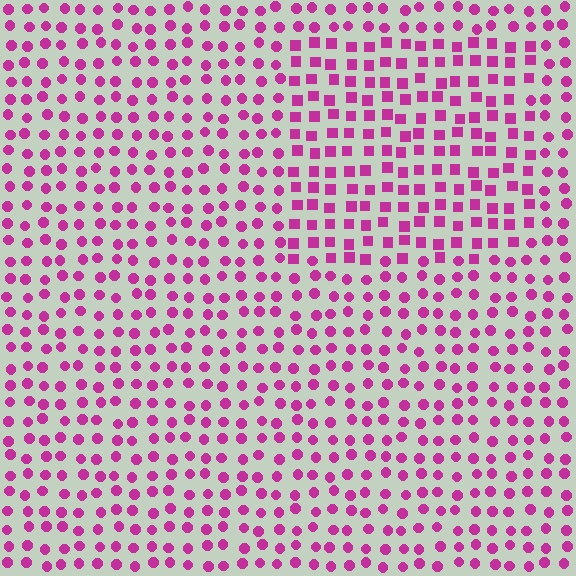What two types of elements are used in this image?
The image uses squares inside the rectangle region and circles outside it.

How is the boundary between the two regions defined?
The boundary is defined by a change in element shape: squares inside vs. circles outside. All elements share the same color and spacing.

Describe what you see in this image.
The image is filled with small magenta elements arranged in a uniform grid. A rectangle-shaped region contains squares, while the surrounding area contains circles. The boundary is defined purely by the change in element shape.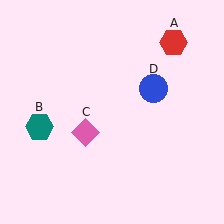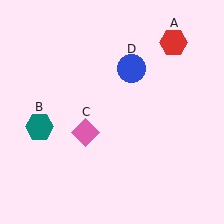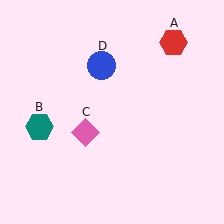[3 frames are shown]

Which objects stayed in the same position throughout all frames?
Red hexagon (object A) and teal hexagon (object B) and pink diamond (object C) remained stationary.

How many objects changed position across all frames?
1 object changed position: blue circle (object D).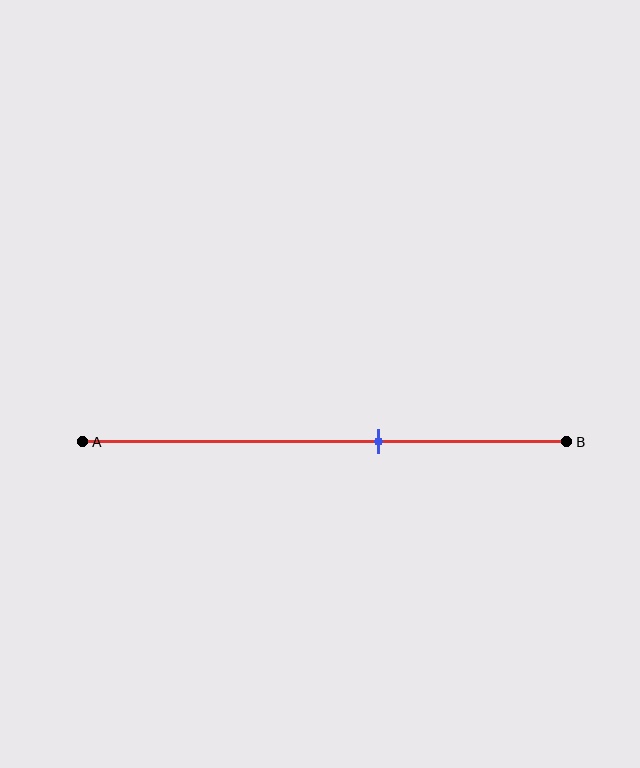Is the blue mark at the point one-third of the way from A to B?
No, the mark is at about 60% from A, not at the 33% one-third point.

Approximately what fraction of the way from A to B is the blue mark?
The blue mark is approximately 60% of the way from A to B.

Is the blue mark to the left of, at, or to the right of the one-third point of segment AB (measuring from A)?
The blue mark is to the right of the one-third point of segment AB.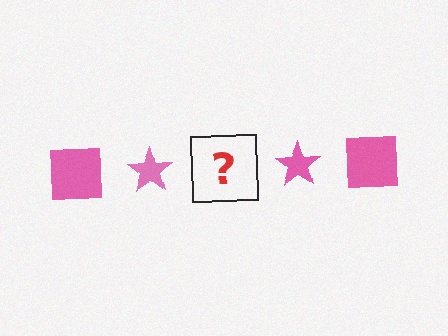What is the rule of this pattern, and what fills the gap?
The rule is that the pattern cycles through square, star shapes in pink. The gap should be filled with a pink square.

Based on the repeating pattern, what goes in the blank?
The blank should be a pink square.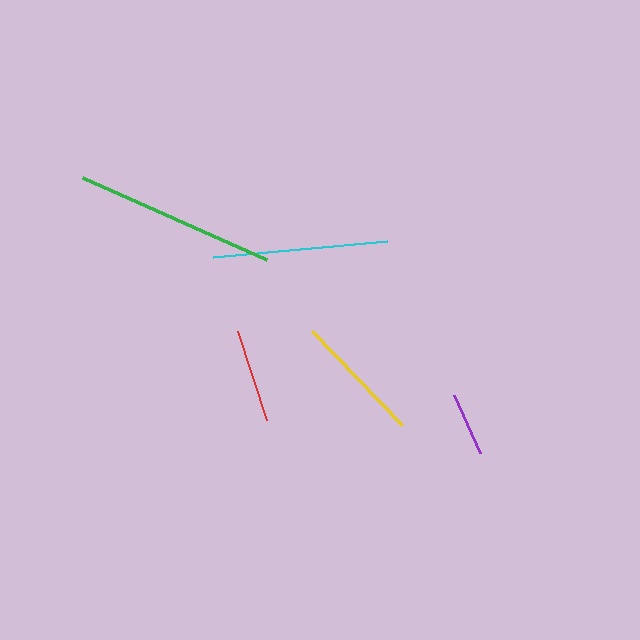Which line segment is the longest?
The green line is the longest at approximately 201 pixels.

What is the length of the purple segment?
The purple segment is approximately 64 pixels long.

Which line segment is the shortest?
The purple line is the shortest at approximately 64 pixels.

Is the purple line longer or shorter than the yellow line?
The yellow line is longer than the purple line.